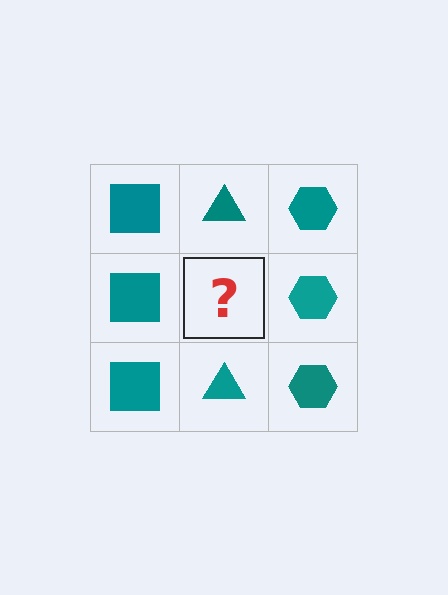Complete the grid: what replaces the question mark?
The question mark should be replaced with a teal triangle.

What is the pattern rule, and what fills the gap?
The rule is that each column has a consistent shape. The gap should be filled with a teal triangle.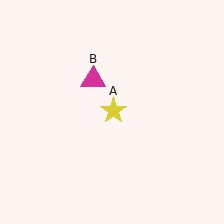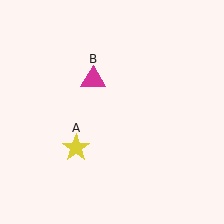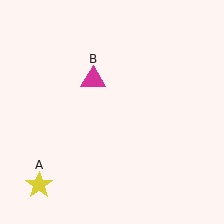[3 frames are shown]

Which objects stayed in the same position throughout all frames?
Magenta triangle (object B) remained stationary.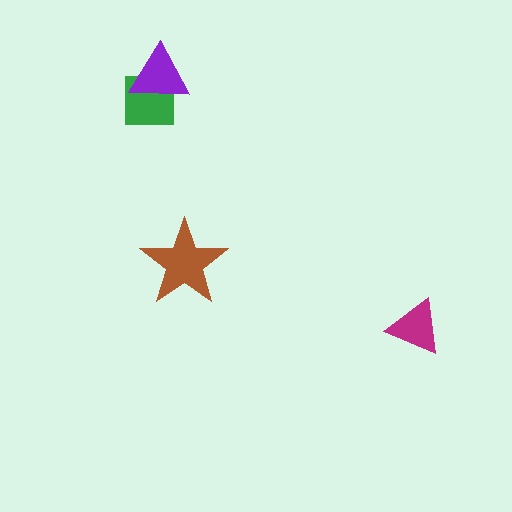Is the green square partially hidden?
Yes, it is partially covered by another shape.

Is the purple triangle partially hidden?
No, no other shape covers it.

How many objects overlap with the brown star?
0 objects overlap with the brown star.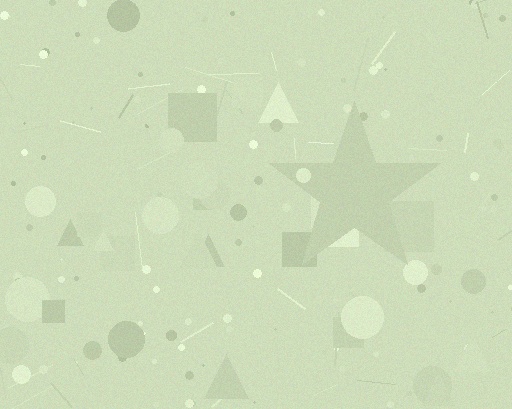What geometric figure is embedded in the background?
A star is embedded in the background.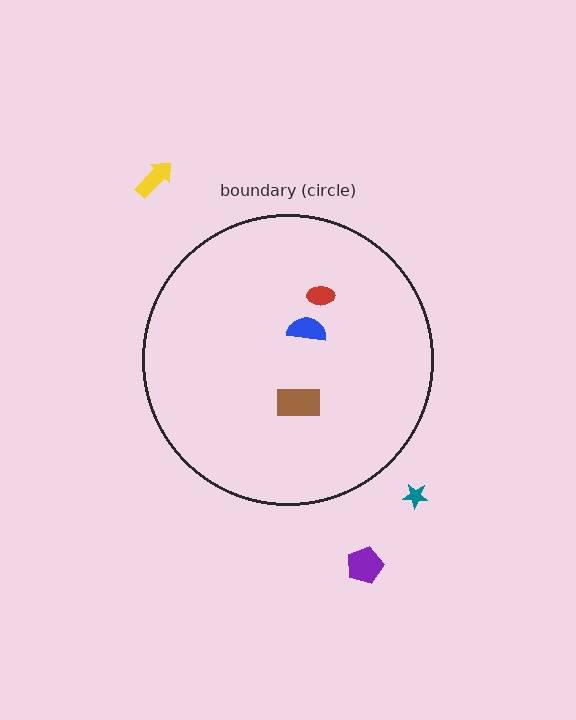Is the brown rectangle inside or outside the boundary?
Inside.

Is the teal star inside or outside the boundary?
Outside.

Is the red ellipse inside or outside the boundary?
Inside.